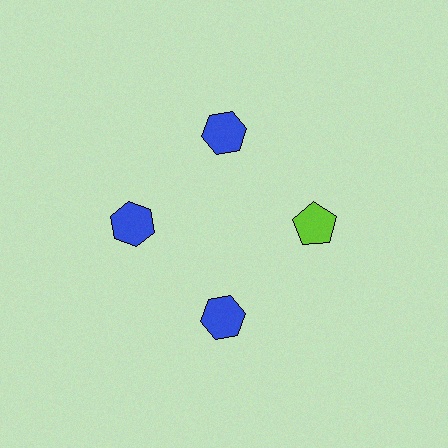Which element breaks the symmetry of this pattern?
The lime pentagon at roughly the 3 o'clock position breaks the symmetry. All other shapes are blue hexagons.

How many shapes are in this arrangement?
There are 4 shapes arranged in a ring pattern.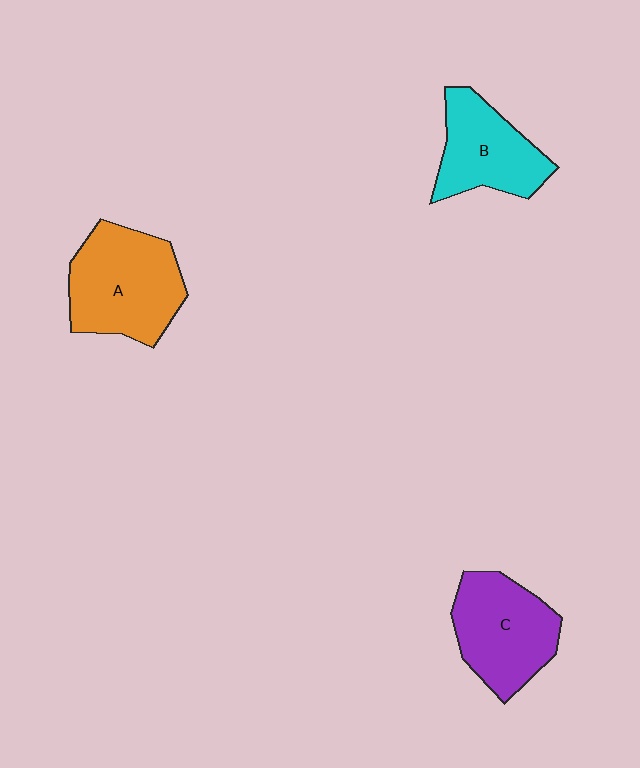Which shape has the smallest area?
Shape B (cyan).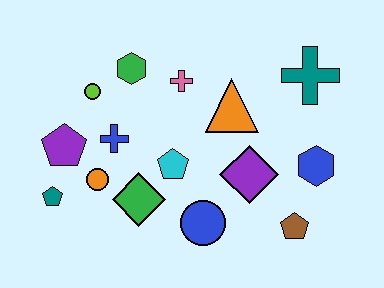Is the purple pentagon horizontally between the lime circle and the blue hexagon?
No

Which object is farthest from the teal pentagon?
The teal cross is farthest from the teal pentagon.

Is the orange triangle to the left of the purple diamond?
Yes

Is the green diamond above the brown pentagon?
Yes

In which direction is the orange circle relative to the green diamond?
The orange circle is to the left of the green diamond.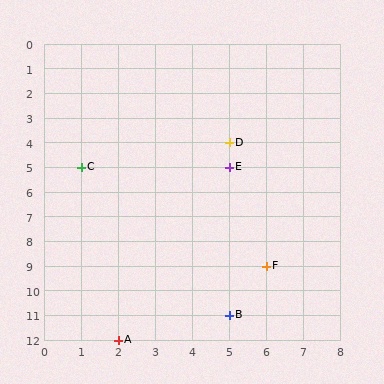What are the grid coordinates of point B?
Point B is at grid coordinates (5, 11).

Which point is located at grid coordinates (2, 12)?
Point A is at (2, 12).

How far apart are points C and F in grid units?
Points C and F are 5 columns and 4 rows apart (about 6.4 grid units diagonally).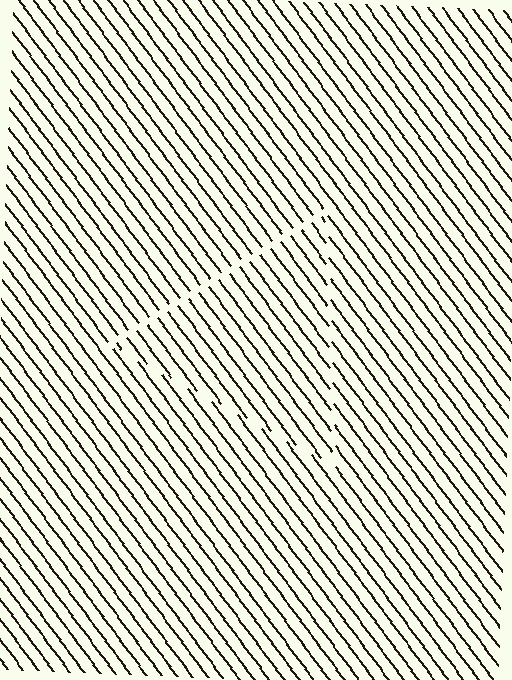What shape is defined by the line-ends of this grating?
An illusory triangle. The interior of the shape contains the same grating, shifted by half a period — the contour is defined by the phase discontinuity where line-ends from the inner and outer gratings abut.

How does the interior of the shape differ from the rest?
The interior of the shape contains the same grating, shifted by half a period — the contour is defined by the phase discontinuity where line-ends from the inner and outer gratings abut.